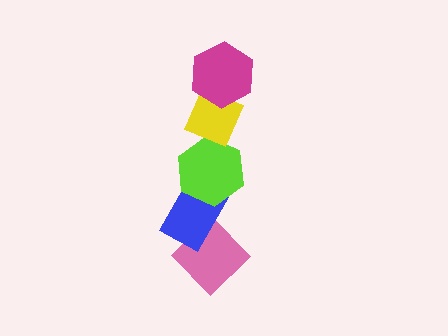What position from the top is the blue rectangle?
The blue rectangle is 4th from the top.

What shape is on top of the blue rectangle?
The lime hexagon is on top of the blue rectangle.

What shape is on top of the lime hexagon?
The yellow diamond is on top of the lime hexagon.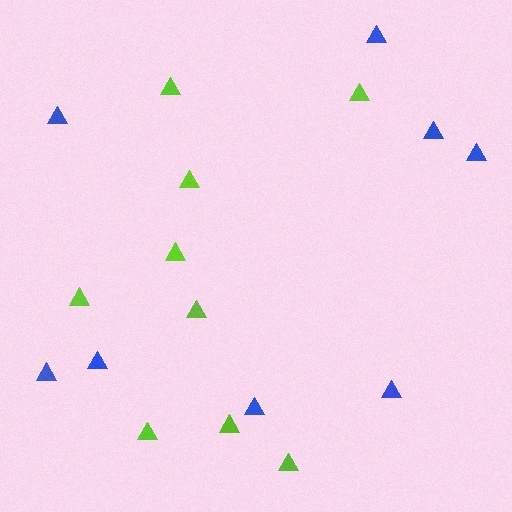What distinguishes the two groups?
There are 2 groups: one group of lime triangles (9) and one group of blue triangles (8).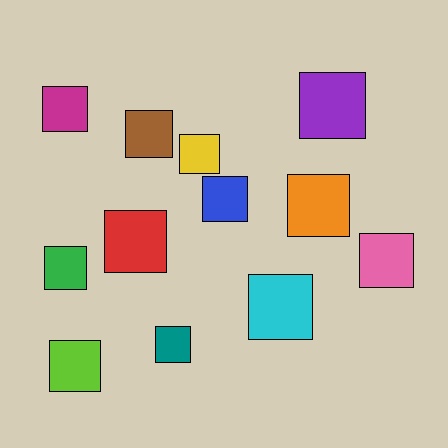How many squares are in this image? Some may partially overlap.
There are 12 squares.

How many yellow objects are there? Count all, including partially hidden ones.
There is 1 yellow object.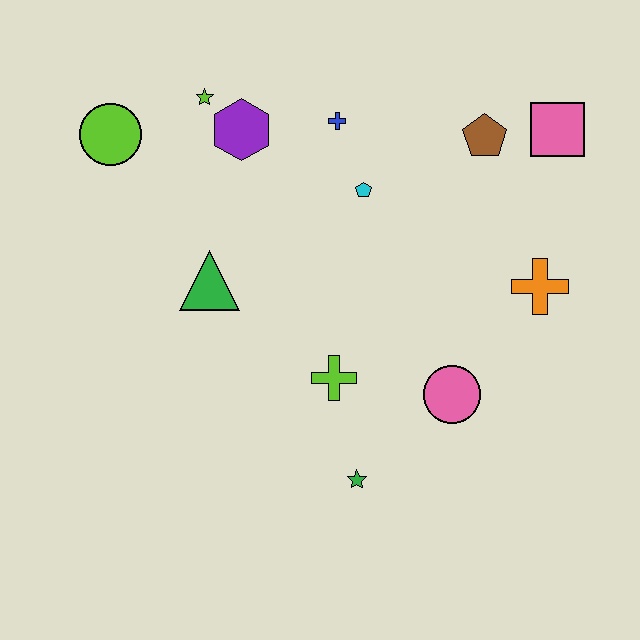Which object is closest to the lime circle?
The lime star is closest to the lime circle.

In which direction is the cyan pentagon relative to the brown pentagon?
The cyan pentagon is to the left of the brown pentagon.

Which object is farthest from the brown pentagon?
The lime circle is farthest from the brown pentagon.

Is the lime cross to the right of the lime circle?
Yes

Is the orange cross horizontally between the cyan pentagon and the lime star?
No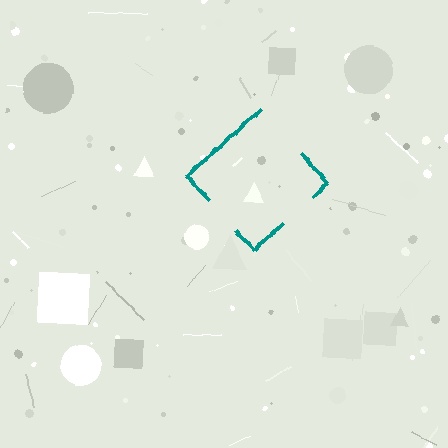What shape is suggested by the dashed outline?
The dashed outline suggests a diamond.